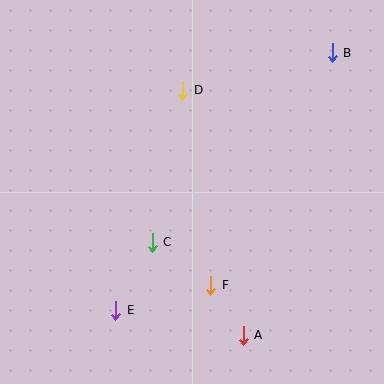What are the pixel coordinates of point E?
Point E is at (116, 310).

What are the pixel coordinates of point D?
Point D is at (183, 90).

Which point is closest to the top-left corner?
Point D is closest to the top-left corner.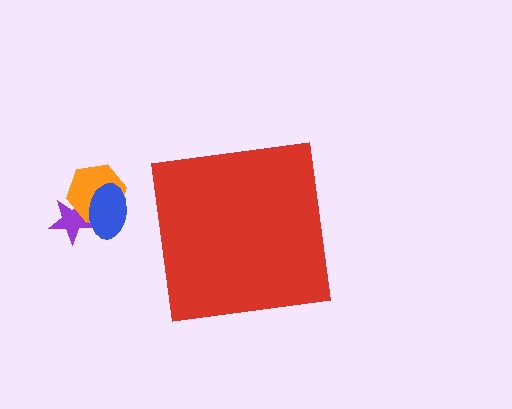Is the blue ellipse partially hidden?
No, the blue ellipse is fully visible.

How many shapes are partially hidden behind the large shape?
0 shapes are partially hidden.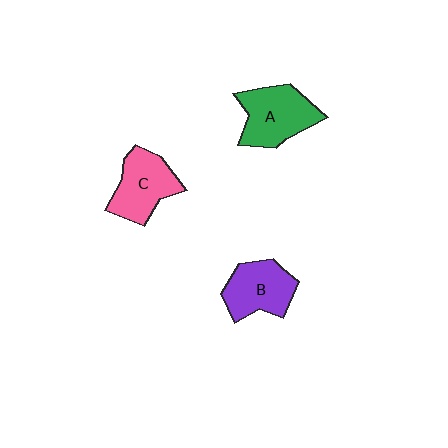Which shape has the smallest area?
Shape B (purple).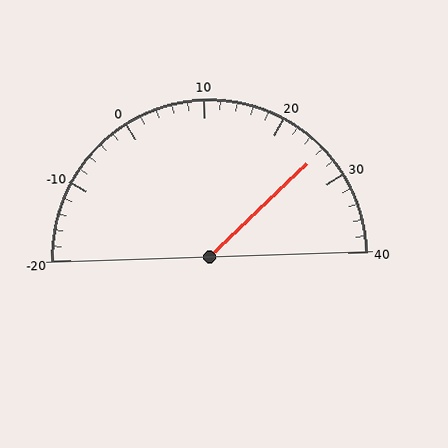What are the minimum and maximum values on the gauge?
The gauge ranges from -20 to 40.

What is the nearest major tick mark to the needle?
The nearest major tick mark is 30.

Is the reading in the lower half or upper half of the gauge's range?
The reading is in the upper half of the range (-20 to 40).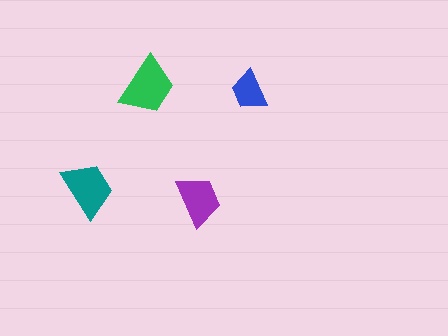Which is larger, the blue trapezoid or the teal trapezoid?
The teal one.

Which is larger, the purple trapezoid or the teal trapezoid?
The teal one.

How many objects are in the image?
There are 4 objects in the image.